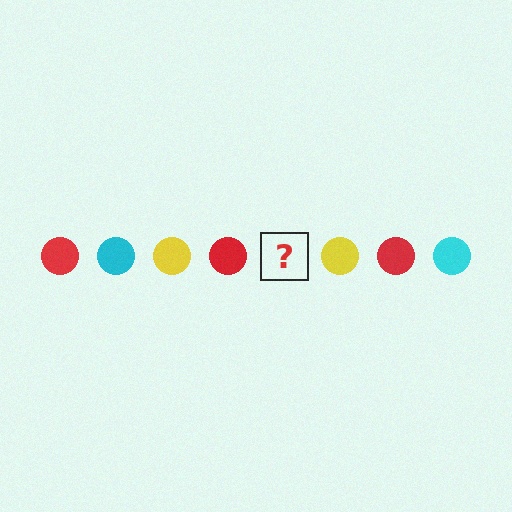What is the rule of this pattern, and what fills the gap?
The rule is that the pattern cycles through red, cyan, yellow circles. The gap should be filled with a cyan circle.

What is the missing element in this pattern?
The missing element is a cyan circle.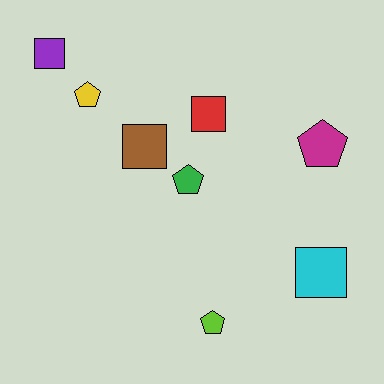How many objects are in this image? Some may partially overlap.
There are 8 objects.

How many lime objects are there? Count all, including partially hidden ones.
There is 1 lime object.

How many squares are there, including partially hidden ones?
There are 4 squares.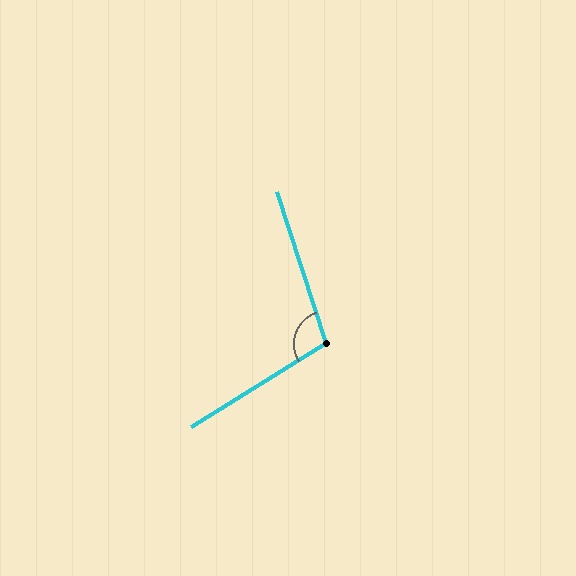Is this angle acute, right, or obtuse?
It is obtuse.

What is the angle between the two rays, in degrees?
Approximately 104 degrees.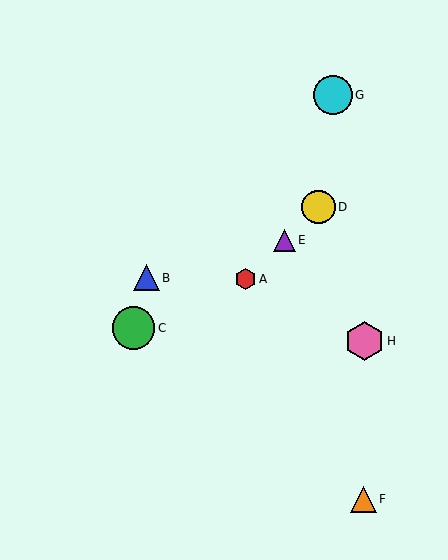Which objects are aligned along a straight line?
Objects A, D, E are aligned along a straight line.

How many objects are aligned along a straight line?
3 objects (A, D, E) are aligned along a straight line.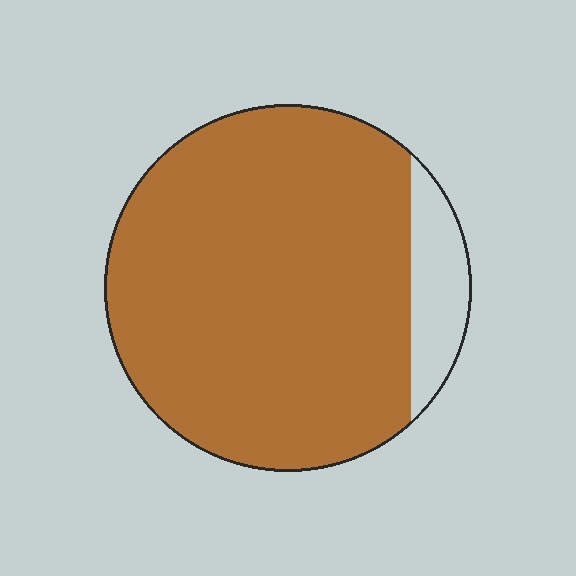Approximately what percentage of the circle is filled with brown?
Approximately 90%.